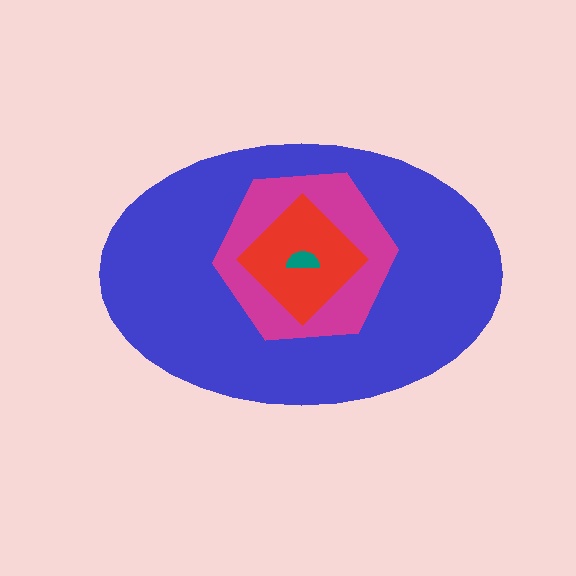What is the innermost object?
The teal semicircle.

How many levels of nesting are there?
4.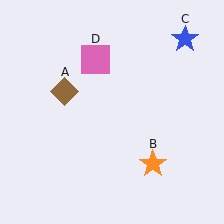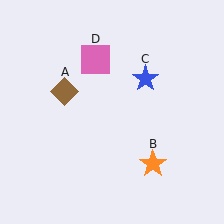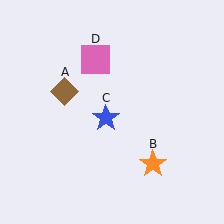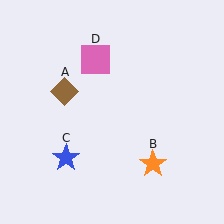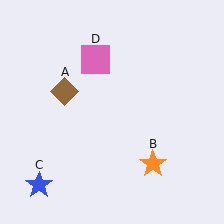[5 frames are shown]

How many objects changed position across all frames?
1 object changed position: blue star (object C).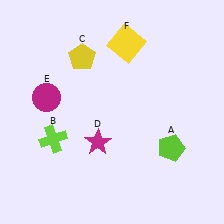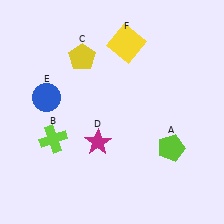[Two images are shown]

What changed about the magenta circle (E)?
In Image 1, E is magenta. In Image 2, it changed to blue.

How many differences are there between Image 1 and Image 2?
There is 1 difference between the two images.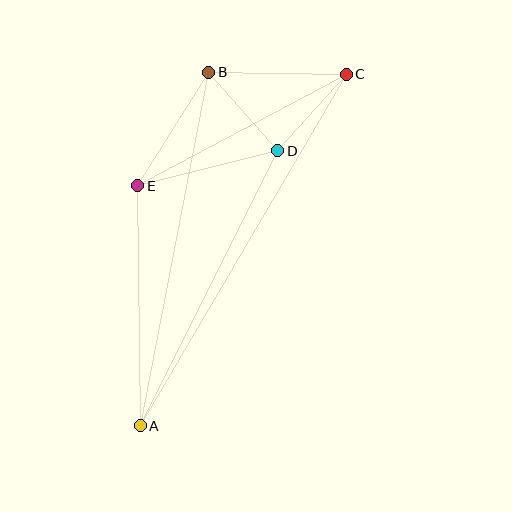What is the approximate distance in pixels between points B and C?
The distance between B and C is approximately 137 pixels.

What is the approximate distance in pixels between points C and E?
The distance between C and E is approximately 236 pixels.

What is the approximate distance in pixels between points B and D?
The distance between B and D is approximately 105 pixels.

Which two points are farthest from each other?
Points A and C are farthest from each other.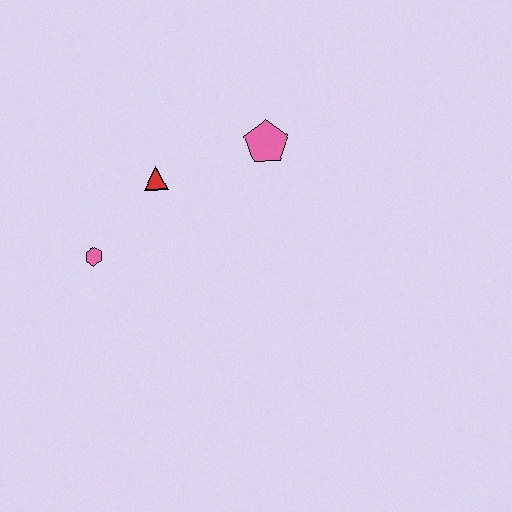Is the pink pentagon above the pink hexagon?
Yes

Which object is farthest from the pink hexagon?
The pink pentagon is farthest from the pink hexagon.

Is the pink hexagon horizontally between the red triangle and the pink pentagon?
No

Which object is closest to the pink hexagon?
The red triangle is closest to the pink hexagon.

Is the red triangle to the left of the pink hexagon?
No